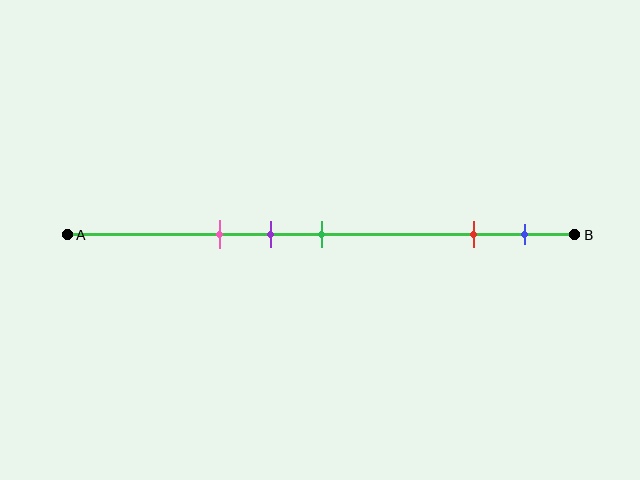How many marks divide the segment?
There are 5 marks dividing the segment.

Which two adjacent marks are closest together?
The purple and green marks are the closest adjacent pair.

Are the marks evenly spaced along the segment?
No, the marks are not evenly spaced.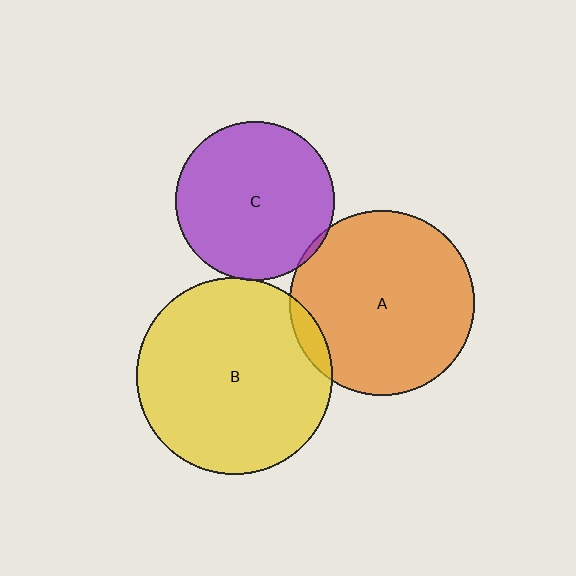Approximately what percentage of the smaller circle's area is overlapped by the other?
Approximately 5%.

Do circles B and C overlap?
Yes.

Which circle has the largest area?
Circle B (yellow).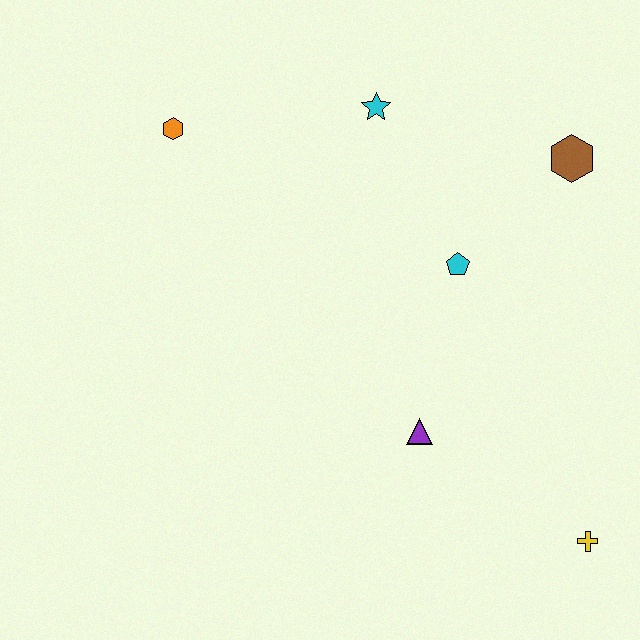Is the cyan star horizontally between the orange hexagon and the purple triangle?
Yes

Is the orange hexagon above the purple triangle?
Yes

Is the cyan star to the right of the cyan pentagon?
No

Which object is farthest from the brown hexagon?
The orange hexagon is farthest from the brown hexagon.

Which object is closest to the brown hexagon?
The cyan pentagon is closest to the brown hexagon.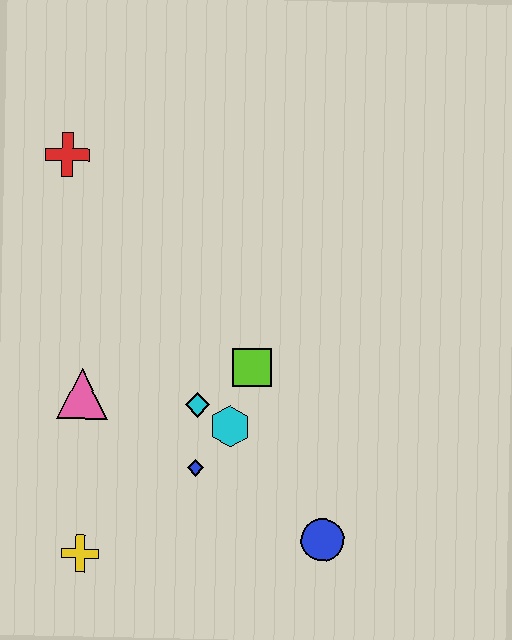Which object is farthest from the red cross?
The blue circle is farthest from the red cross.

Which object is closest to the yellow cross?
The blue diamond is closest to the yellow cross.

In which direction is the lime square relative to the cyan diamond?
The lime square is to the right of the cyan diamond.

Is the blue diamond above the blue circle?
Yes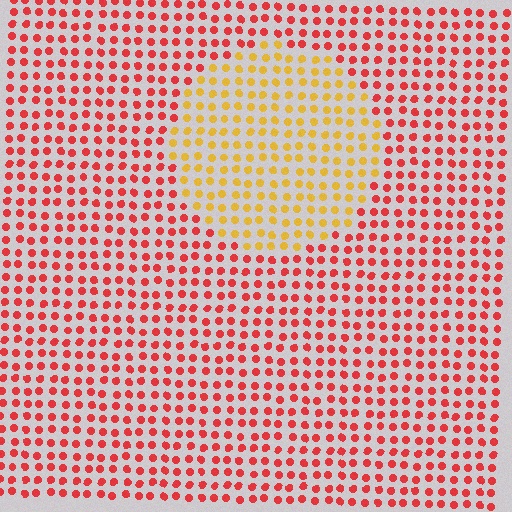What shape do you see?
I see a circle.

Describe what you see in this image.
The image is filled with small red elements in a uniform arrangement. A circle-shaped region is visible where the elements are tinted to a slightly different hue, forming a subtle color boundary.